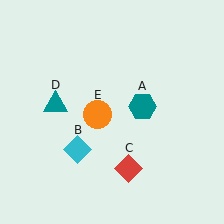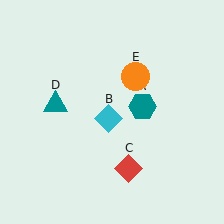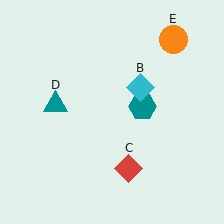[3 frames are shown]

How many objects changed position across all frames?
2 objects changed position: cyan diamond (object B), orange circle (object E).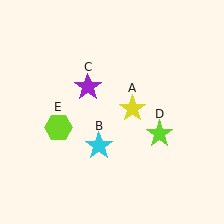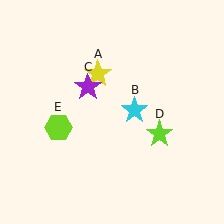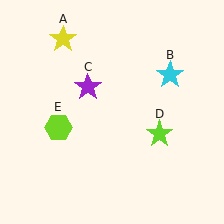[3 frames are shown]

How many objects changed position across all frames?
2 objects changed position: yellow star (object A), cyan star (object B).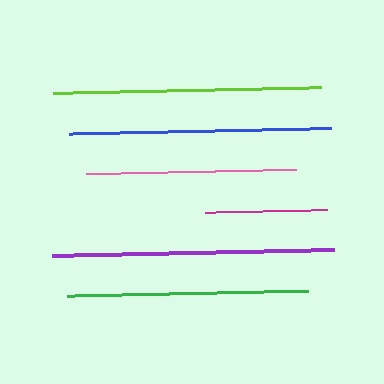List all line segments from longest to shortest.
From longest to shortest: purple, lime, blue, green, pink, magenta.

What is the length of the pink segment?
The pink segment is approximately 210 pixels long.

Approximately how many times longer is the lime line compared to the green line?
The lime line is approximately 1.1 times the length of the green line.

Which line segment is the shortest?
The magenta line is the shortest at approximately 122 pixels.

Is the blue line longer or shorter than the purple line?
The purple line is longer than the blue line.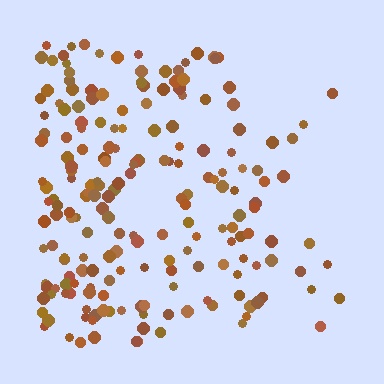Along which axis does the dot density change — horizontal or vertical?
Horizontal.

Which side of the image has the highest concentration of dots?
The left.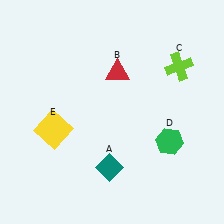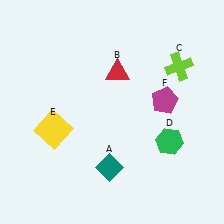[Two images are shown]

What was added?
A magenta pentagon (F) was added in Image 2.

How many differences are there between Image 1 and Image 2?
There is 1 difference between the two images.